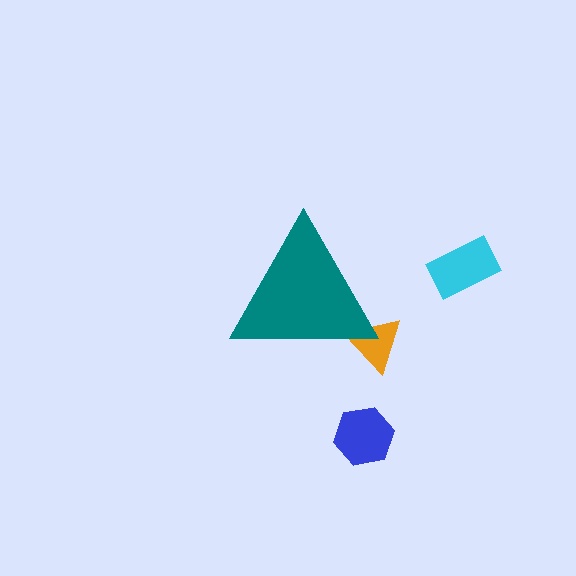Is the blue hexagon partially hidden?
No, the blue hexagon is fully visible.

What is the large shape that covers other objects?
A teal triangle.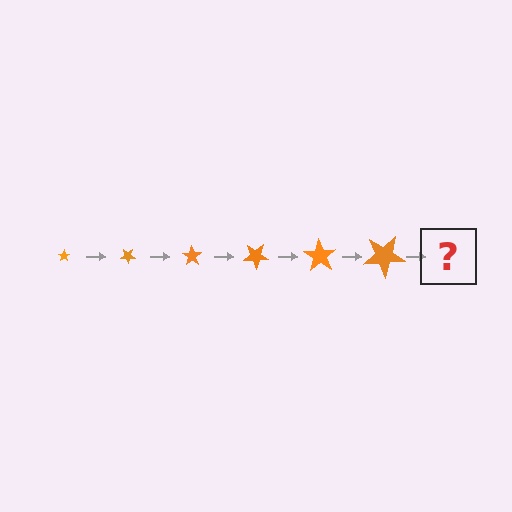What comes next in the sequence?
The next element should be a star, larger than the previous one and rotated 210 degrees from the start.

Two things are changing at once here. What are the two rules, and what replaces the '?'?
The two rules are that the star grows larger each step and it rotates 35 degrees each step. The '?' should be a star, larger than the previous one and rotated 210 degrees from the start.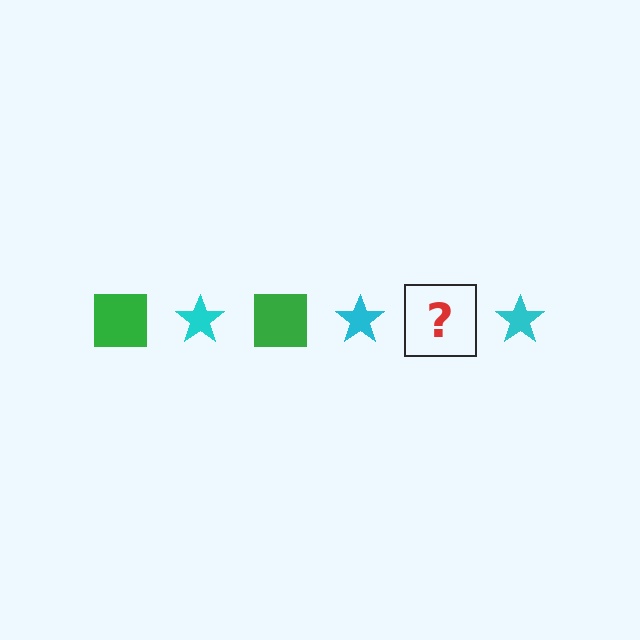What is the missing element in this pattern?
The missing element is a green square.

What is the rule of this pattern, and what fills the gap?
The rule is that the pattern alternates between green square and cyan star. The gap should be filled with a green square.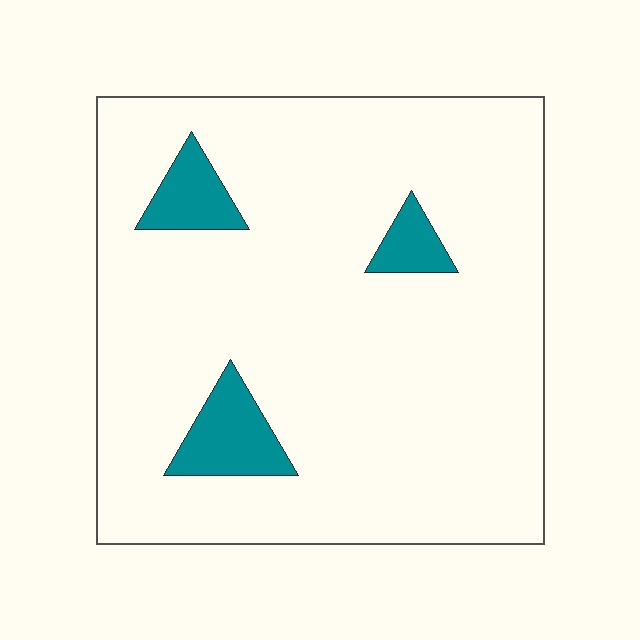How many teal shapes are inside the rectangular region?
3.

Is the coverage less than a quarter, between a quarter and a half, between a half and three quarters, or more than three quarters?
Less than a quarter.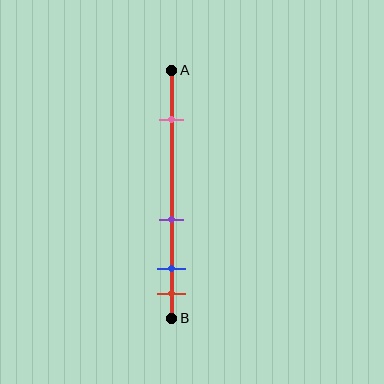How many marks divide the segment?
There are 4 marks dividing the segment.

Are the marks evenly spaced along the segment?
No, the marks are not evenly spaced.